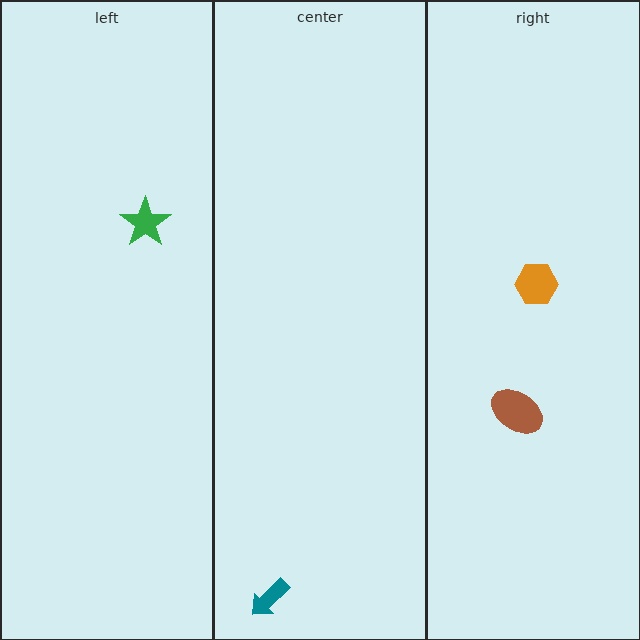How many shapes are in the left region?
1.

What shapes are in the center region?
The teal arrow.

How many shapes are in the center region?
1.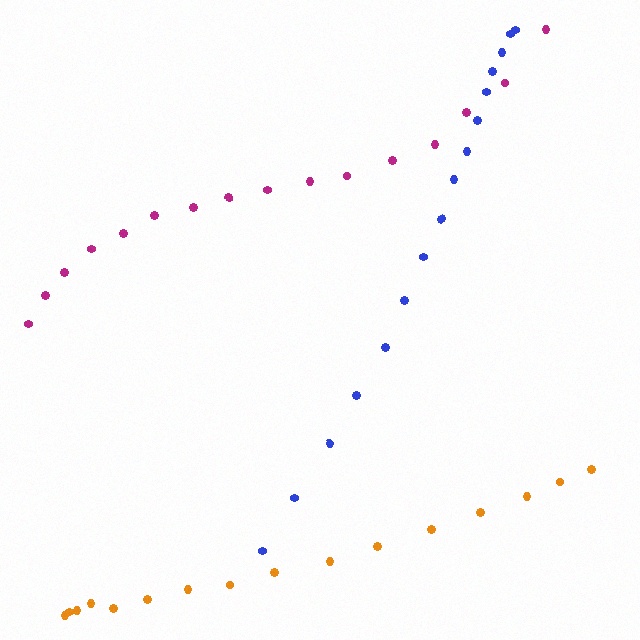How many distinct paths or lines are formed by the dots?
There are 3 distinct paths.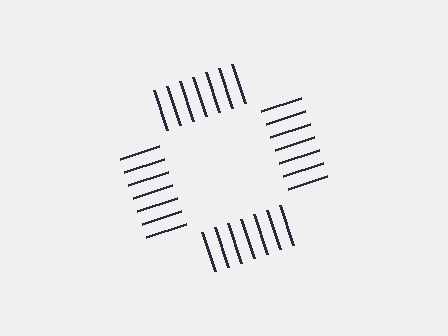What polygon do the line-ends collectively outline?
An illusory square — the line segments terminate on its edges but no continuous stroke is drawn.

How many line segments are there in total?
28 — 7 along each of the 4 edges.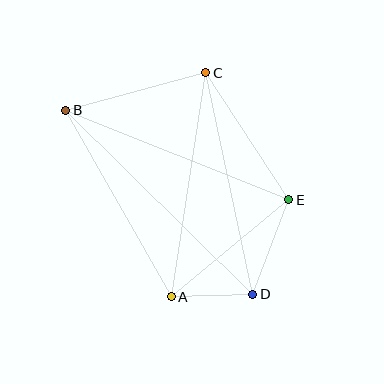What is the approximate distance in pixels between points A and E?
The distance between A and E is approximately 152 pixels.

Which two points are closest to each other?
Points A and D are closest to each other.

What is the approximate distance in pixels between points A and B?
The distance between A and B is approximately 214 pixels.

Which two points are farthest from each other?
Points B and D are farthest from each other.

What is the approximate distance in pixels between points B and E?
The distance between B and E is approximately 241 pixels.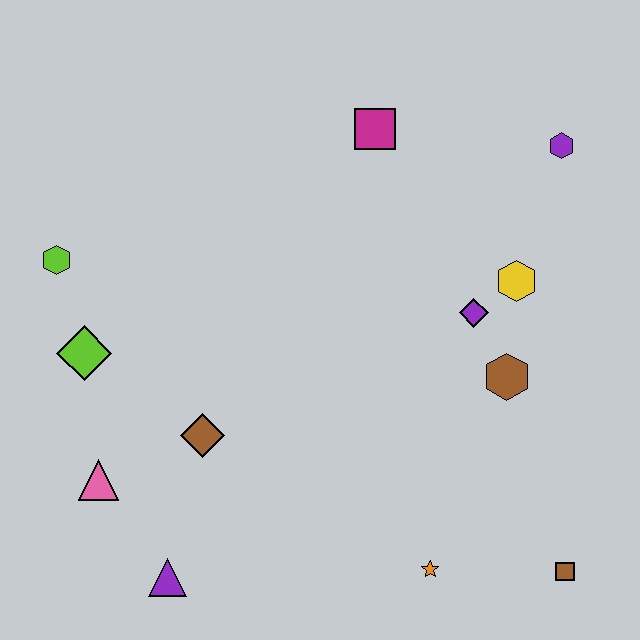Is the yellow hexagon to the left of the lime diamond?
No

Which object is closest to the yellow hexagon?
The purple diamond is closest to the yellow hexagon.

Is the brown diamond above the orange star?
Yes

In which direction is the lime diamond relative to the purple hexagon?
The lime diamond is to the left of the purple hexagon.